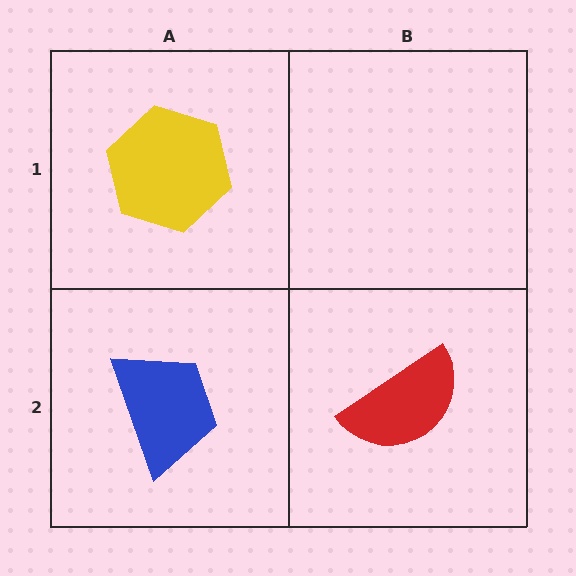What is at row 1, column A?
A yellow hexagon.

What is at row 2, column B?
A red semicircle.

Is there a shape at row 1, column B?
No, that cell is empty.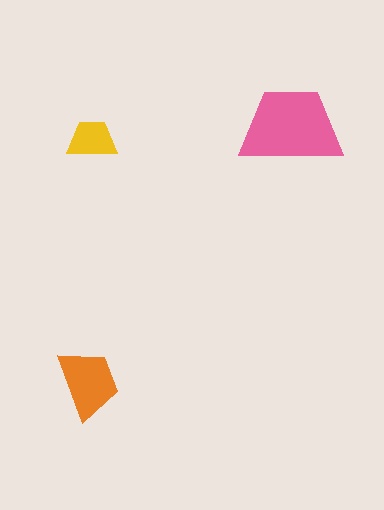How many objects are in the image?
There are 3 objects in the image.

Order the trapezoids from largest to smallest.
the pink one, the orange one, the yellow one.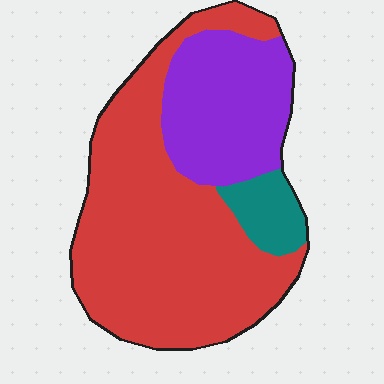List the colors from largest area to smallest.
From largest to smallest: red, purple, teal.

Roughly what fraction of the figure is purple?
Purple covers about 30% of the figure.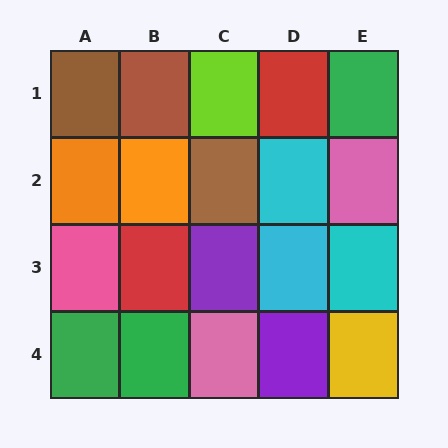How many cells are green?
3 cells are green.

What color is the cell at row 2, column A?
Orange.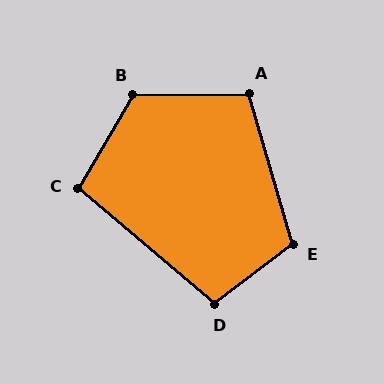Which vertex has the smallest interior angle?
C, at approximately 100 degrees.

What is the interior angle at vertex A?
Approximately 105 degrees (obtuse).